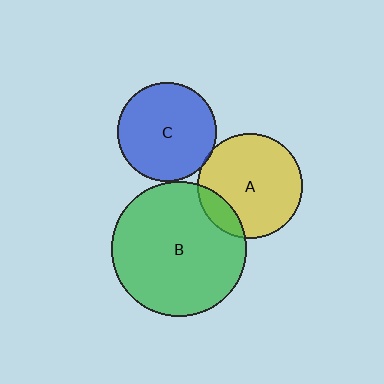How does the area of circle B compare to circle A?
Approximately 1.6 times.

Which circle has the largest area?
Circle B (green).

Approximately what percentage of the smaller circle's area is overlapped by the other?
Approximately 15%.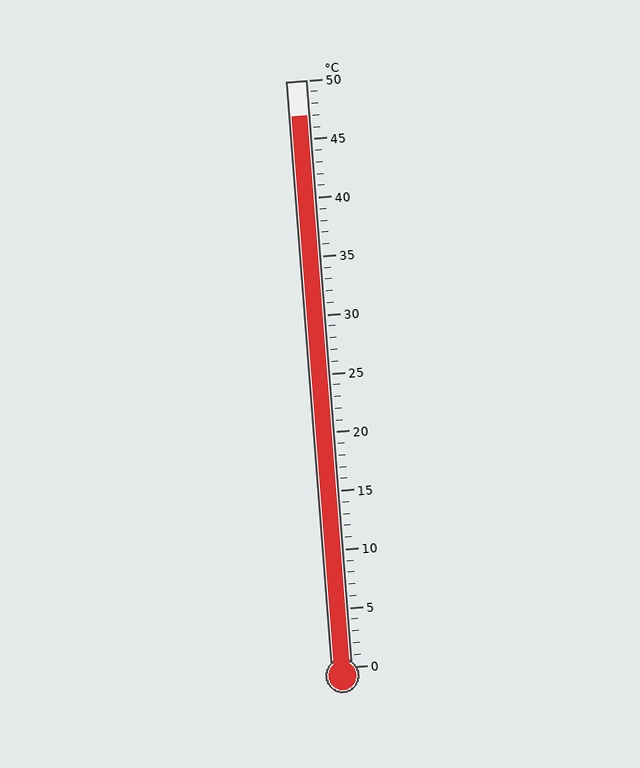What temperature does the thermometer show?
The thermometer shows approximately 47°C.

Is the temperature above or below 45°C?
The temperature is above 45°C.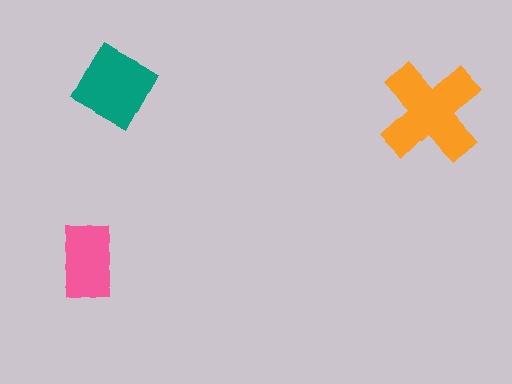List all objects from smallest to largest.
The pink rectangle, the teal square, the orange cross.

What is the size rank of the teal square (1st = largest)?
2nd.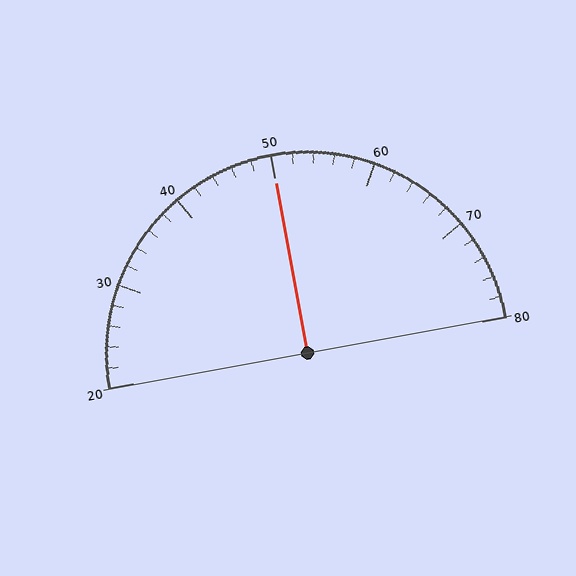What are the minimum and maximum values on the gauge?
The gauge ranges from 20 to 80.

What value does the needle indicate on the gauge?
The needle indicates approximately 50.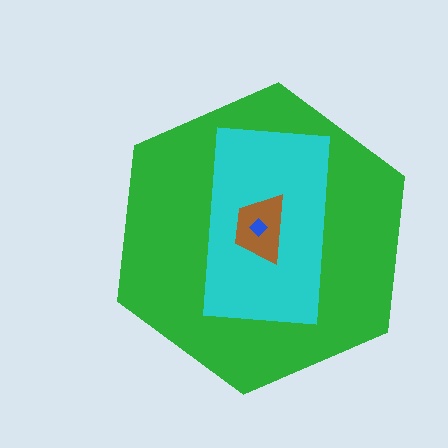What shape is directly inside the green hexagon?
The cyan rectangle.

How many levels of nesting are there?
4.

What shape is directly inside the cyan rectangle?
The brown trapezoid.